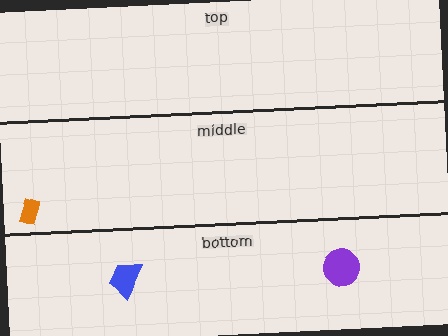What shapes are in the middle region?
The orange rectangle.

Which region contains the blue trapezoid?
The bottom region.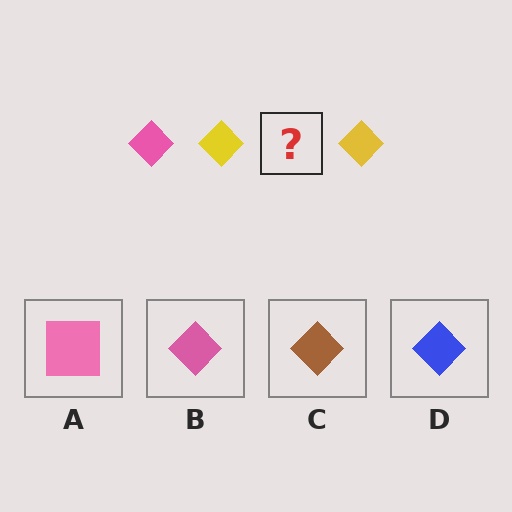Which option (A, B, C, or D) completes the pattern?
B.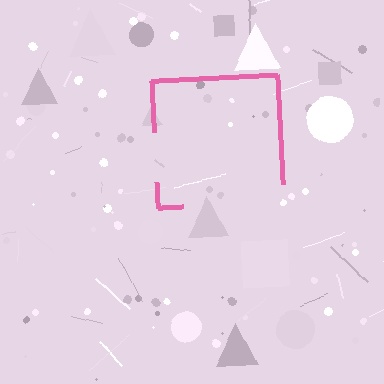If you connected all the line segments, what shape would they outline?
They would outline a square.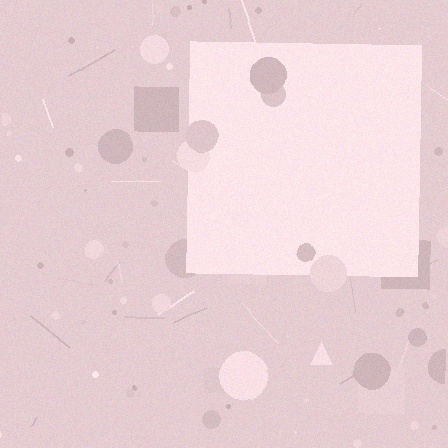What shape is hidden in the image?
A square is hidden in the image.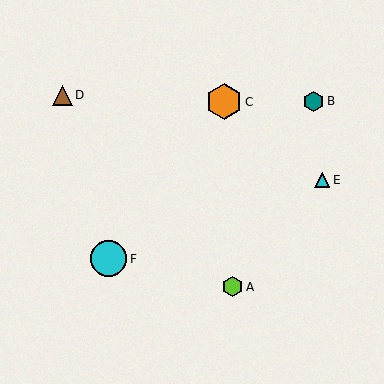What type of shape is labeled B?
Shape B is a teal hexagon.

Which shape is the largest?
The orange hexagon (labeled C) is the largest.